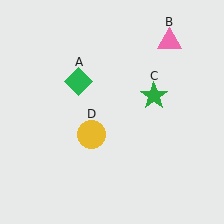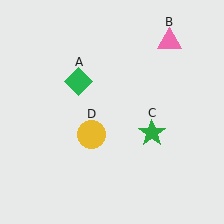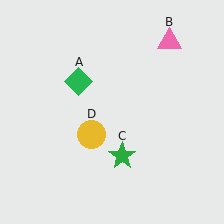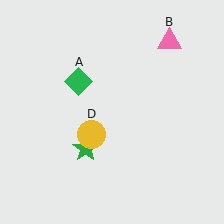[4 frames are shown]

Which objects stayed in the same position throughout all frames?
Green diamond (object A) and pink triangle (object B) and yellow circle (object D) remained stationary.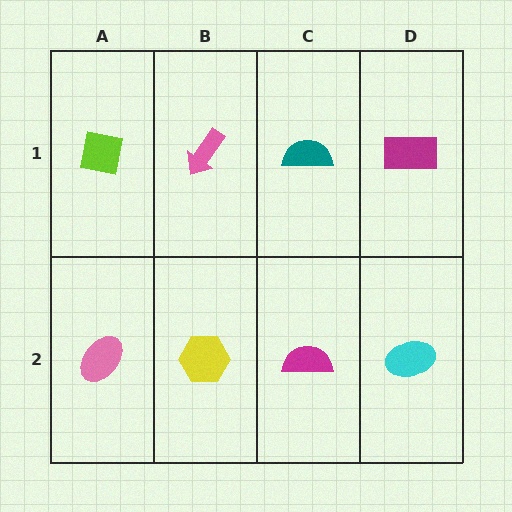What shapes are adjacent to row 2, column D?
A magenta rectangle (row 1, column D), a magenta semicircle (row 2, column C).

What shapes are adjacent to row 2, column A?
A lime square (row 1, column A), a yellow hexagon (row 2, column B).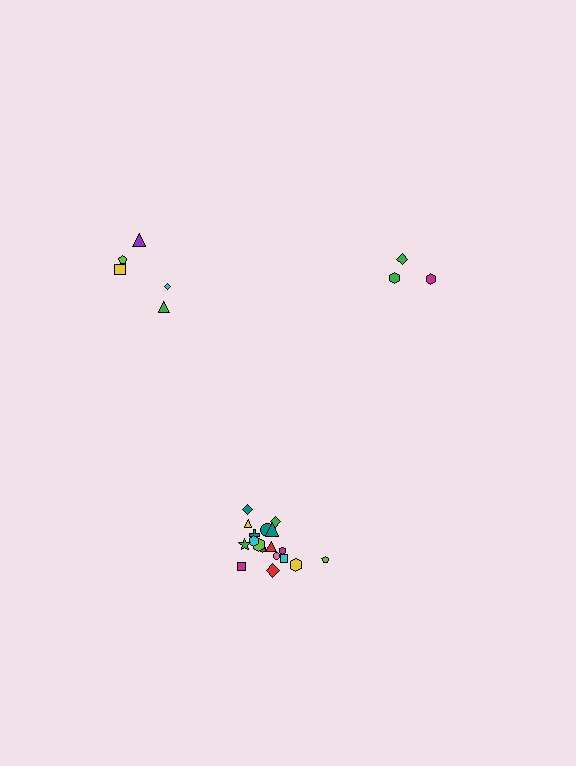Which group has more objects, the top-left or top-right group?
The top-left group.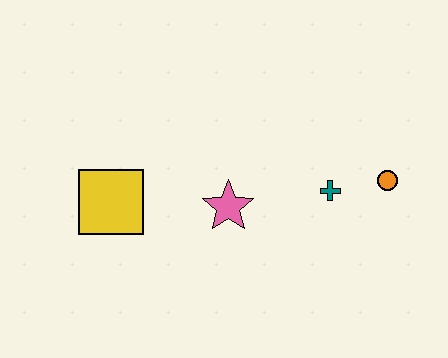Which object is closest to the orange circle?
The teal cross is closest to the orange circle.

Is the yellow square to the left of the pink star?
Yes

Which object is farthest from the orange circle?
The yellow square is farthest from the orange circle.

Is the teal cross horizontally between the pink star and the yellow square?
No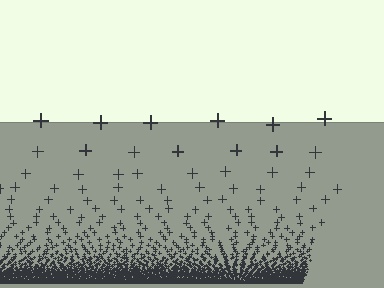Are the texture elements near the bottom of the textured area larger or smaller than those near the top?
Smaller. The gradient is inverted — elements near the bottom are smaller and denser.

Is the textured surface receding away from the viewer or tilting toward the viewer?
The surface appears to tilt toward the viewer. Texture elements get larger and sparser toward the top.